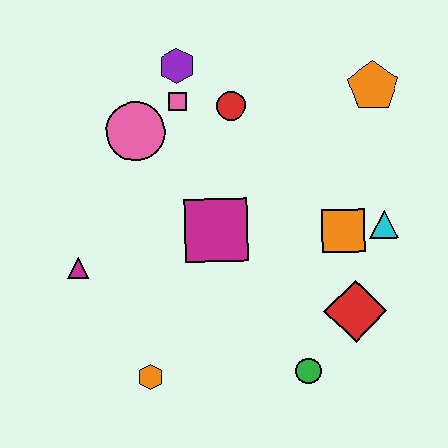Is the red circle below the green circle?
No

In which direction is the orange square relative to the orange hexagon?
The orange square is to the right of the orange hexagon.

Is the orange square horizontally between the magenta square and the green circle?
No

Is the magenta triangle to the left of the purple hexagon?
Yes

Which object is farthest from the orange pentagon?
The orange hexagon is farthest from the orange pentagon.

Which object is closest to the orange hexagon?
The magenta triangle is closest to the orange hexagon.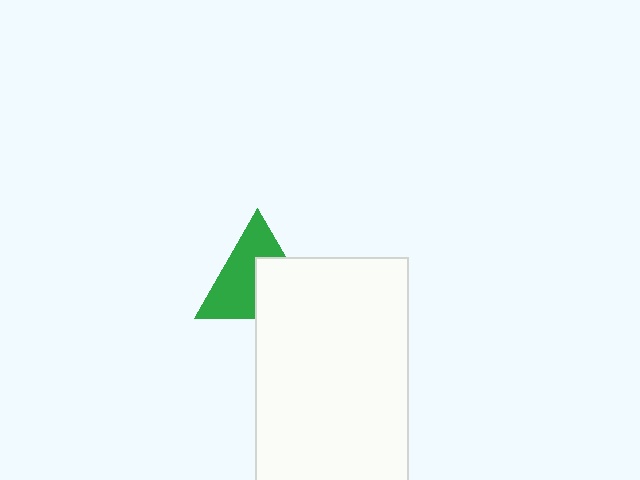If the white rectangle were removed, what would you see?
You would see the complete green triangle.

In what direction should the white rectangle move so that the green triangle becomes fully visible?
The white rectangle should move toward the lower-right. That is the shortest direction to clear the overlap and leave the green triangle fully visible.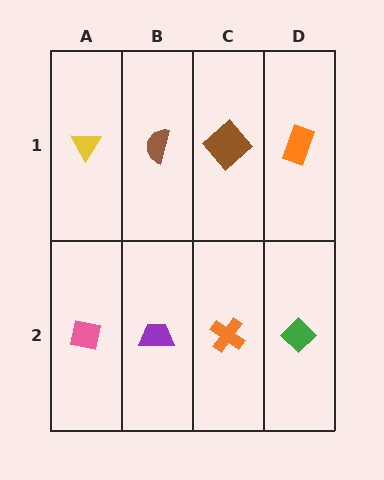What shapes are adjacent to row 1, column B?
A purple trapezoid (row 2, column B), a yellow triangle (row 1, column A), a brown diamond (row 1, column C).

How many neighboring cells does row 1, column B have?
3.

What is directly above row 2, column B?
A brown semicircle.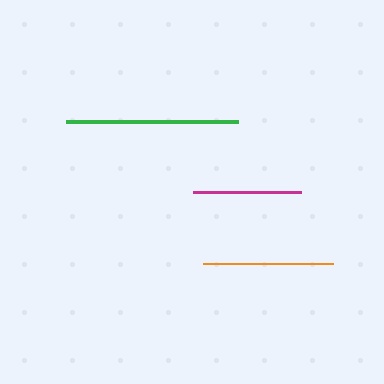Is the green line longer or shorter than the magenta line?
The green line is longer than the magenta line.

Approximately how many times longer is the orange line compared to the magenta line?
The orange line is approximately 1.2 times the length of the magenta line.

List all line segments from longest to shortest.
From longest to shortest: green, orange, magenta.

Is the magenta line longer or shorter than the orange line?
The orange line is longer than the magenta line.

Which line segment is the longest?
The green line is the longest at approximately 172 pixels.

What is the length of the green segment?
The green segment is approximately 172 pixels long.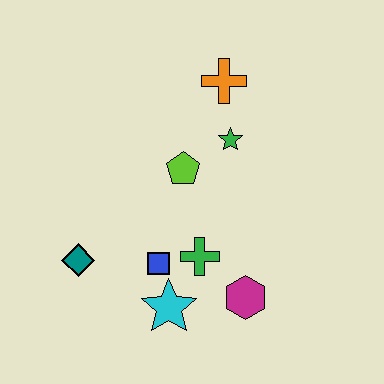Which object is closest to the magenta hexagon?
The green cross is closest to the magenta hexagon.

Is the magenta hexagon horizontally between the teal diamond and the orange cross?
No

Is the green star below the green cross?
No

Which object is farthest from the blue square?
The orange cross is farthest from the blue square.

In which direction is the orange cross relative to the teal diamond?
The orange cross is above the teal diamond.